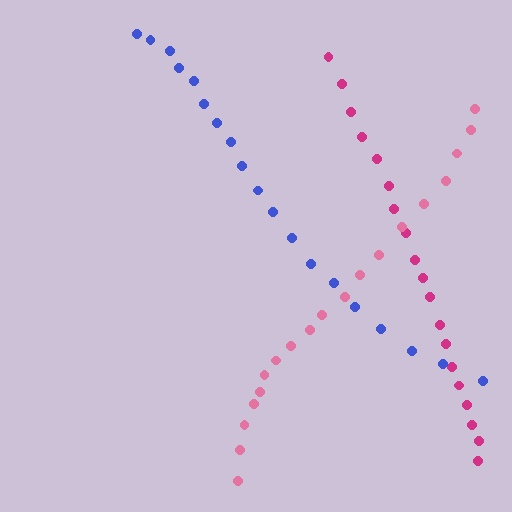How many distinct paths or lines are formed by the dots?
There are 3 distinct paths.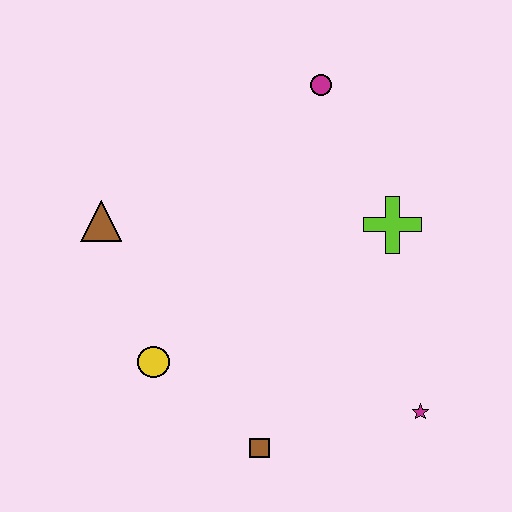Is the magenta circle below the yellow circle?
No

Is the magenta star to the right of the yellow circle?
Yes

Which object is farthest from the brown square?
The magenta circle is farthest from the brown square.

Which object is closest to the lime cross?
The magenta circle is closest to the lime cross.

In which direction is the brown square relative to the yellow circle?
The brown square is to the right of the yellow circle.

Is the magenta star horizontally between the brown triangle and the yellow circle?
No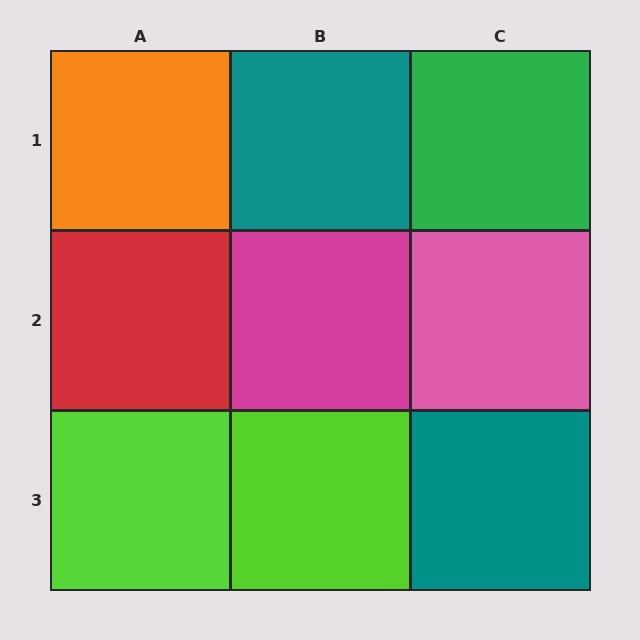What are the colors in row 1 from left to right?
Orange, teal, green.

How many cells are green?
1 cell is green.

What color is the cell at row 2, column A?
Red.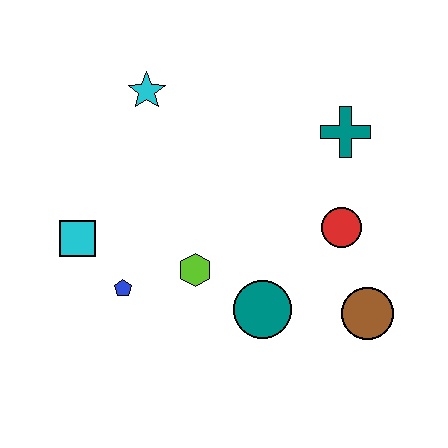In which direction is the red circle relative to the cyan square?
The red circle is to the right of the cyan square.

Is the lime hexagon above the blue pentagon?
Yes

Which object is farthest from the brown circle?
The cyan star is farthest from the brown circle.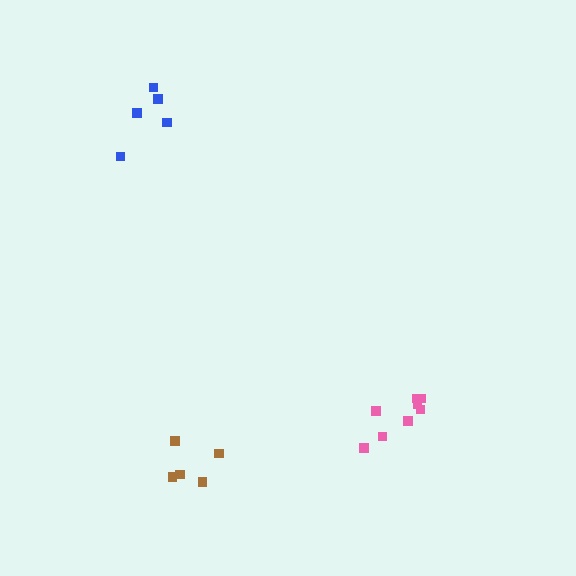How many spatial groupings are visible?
There are 3 spatial groupings.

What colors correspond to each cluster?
The clusters are colored: pink, brown, blue.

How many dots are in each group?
Group 1: 8 dots, Group 2: 5 dots, Group 3: 5 dots (18 total).